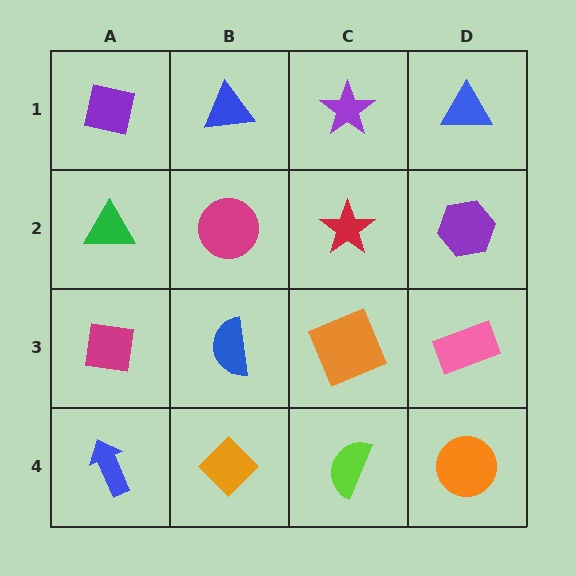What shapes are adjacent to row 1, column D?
A purple hexagon (row 2, column D), a purple star (row 1, column C).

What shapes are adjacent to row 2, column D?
A blue triangle (row 1, column D), a pink rectangle (row 3, column D), a red star (row 2, column C).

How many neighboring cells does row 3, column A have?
3.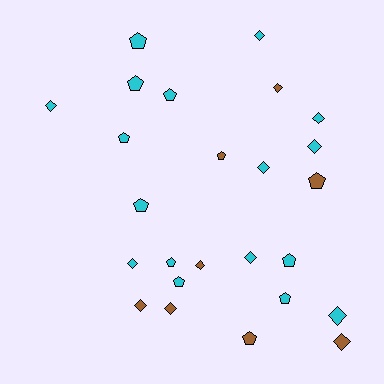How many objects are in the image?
There are 25 objects.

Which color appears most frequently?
Cyan, with 17 objects.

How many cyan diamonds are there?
There are 8 cyan diamonds.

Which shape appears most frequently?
Diamond, with 13 objects.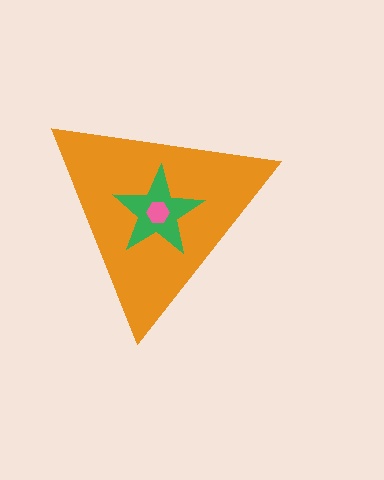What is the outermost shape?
The orange triangle.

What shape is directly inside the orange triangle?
The green star.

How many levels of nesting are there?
3.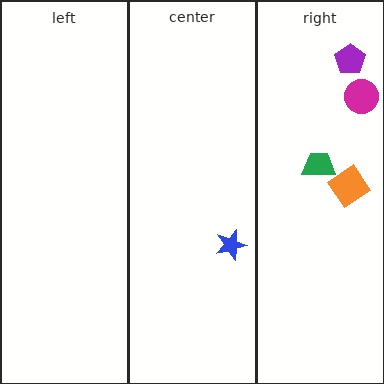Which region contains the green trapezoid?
The right region.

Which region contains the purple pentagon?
The right region.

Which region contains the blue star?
The center region.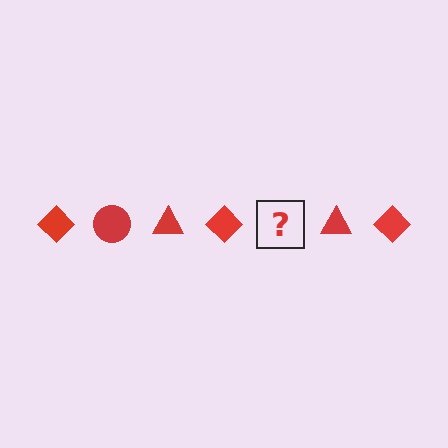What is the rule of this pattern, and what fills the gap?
The rule is that the pattern cycles through diamond, circle, triangle shapes in red. The gap should be filled with a red circle.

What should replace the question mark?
The question mark should be replaced with a red circle.